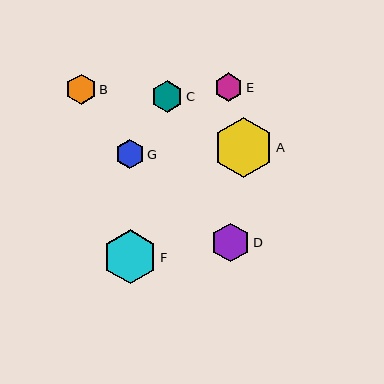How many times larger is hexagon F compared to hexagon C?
Hexagon F is approximately 1.7 times the size of hexagon C.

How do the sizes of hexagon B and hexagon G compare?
Hexagon B and hexagon G are approximately the same size.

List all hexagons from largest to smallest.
From largest to smallest: A, F, D, C, B, G, E.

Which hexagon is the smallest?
Hexagon E is the smallest with a size of approximately 28 pixels.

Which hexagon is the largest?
Hexagon A is the largest with a size of approximately 60 pixels.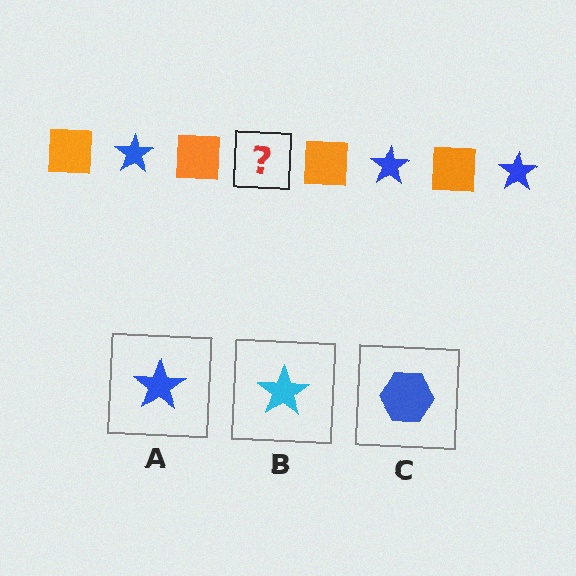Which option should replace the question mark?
Option A.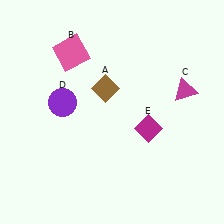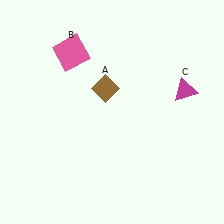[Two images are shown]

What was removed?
The purple circle (D), the magenta diamond (E) were removed in Image 2.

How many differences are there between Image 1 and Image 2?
There are 2 differences between the two images.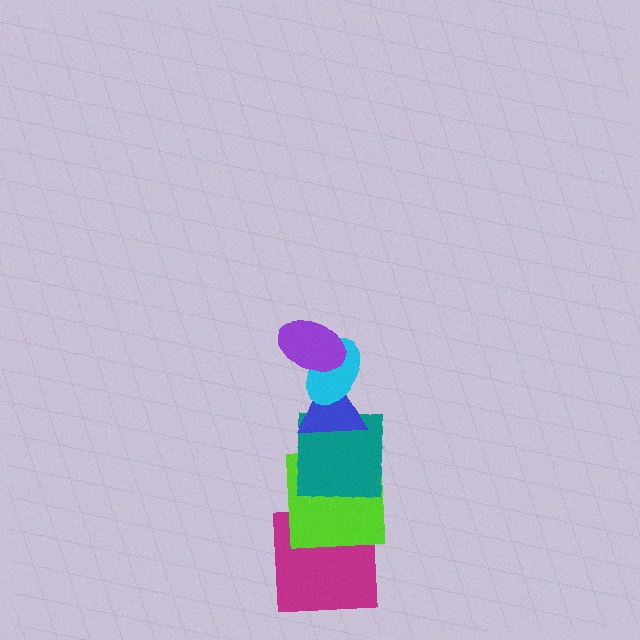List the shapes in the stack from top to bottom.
From top to bottom: the purple ellipse, the cyan ellipse, the blue triangle, the teal square, the lime square, the magenta square.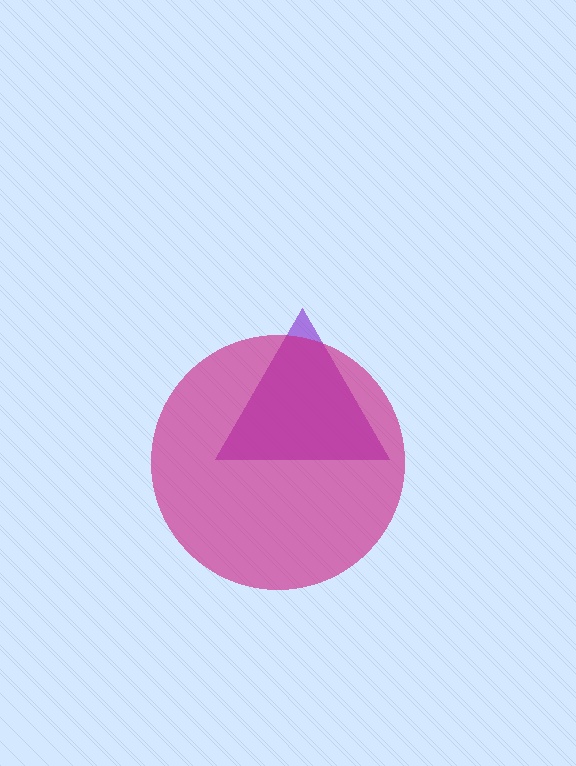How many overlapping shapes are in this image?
There are 2 overlapping shapes in the image.